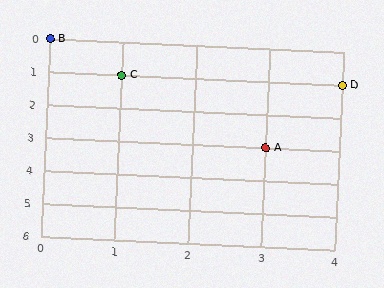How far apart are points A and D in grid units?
Points A and D are 1 column and 2 rows apart (about 2.2 grid units diagonally).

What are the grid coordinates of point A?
Point A is at grid coordinates (3, 3).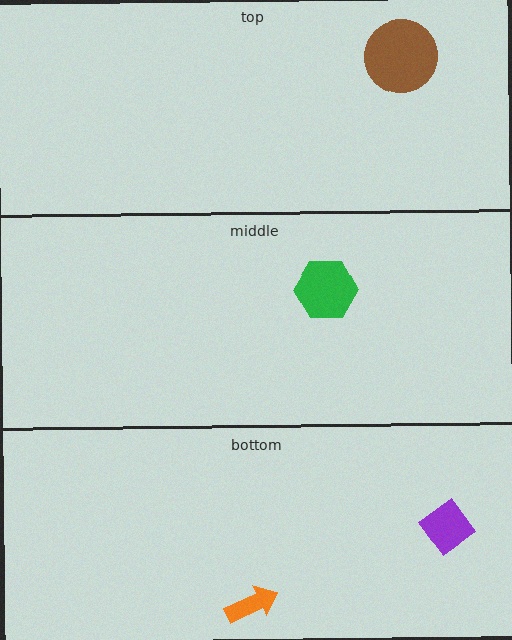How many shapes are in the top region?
1.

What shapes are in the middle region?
The green hexagon.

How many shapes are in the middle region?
1.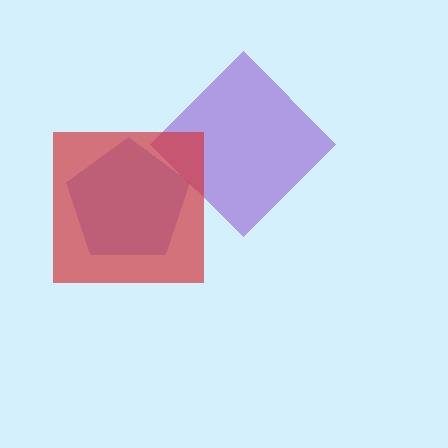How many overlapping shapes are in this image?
There are 3 overlapping shapes in the image.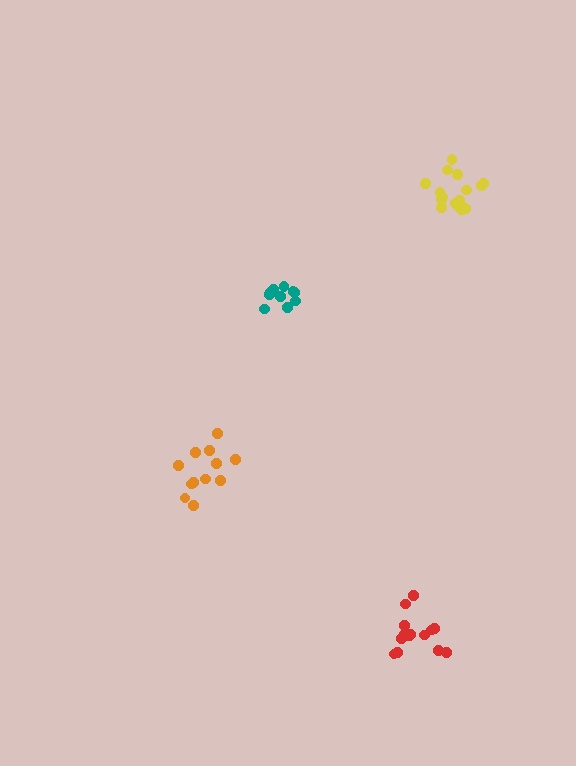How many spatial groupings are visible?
There are 4 spatial groupings.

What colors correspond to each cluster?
The clusters are colored: teal, orange, red, yellow.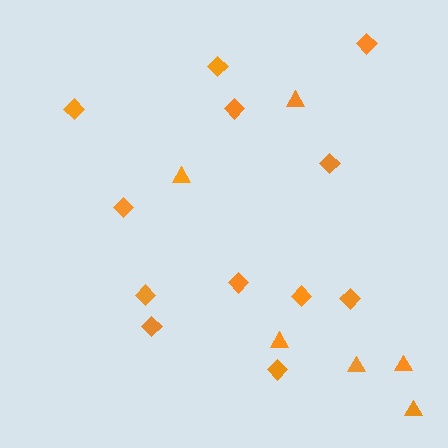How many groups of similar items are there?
There are 2 groups: one group of triangles (6) and one group of diamonds (12).